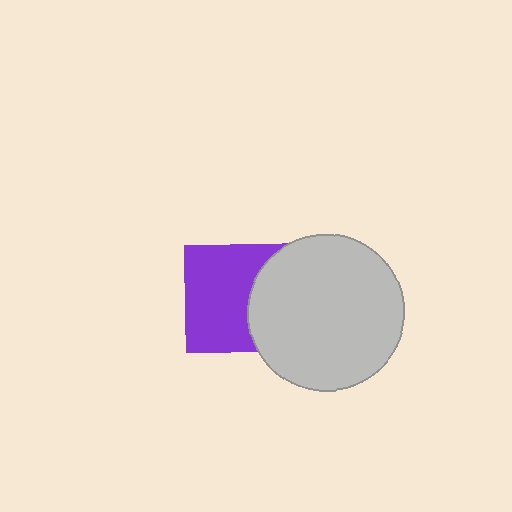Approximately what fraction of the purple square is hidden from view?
Roughly 35% of the purple square is hidden behind the light gray circle.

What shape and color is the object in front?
The object in front is a light gray circle.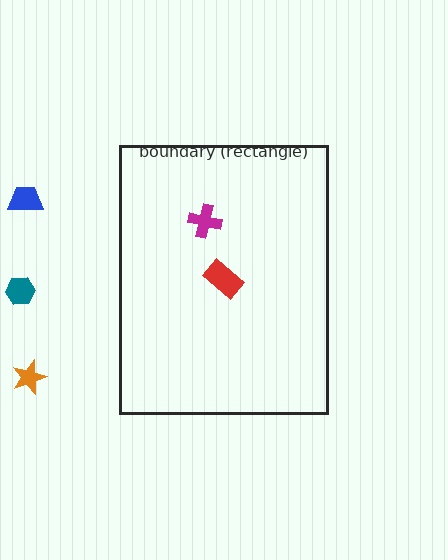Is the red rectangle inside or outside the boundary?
Inside.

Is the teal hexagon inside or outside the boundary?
Outside.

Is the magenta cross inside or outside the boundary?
Inside.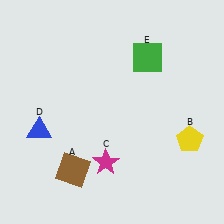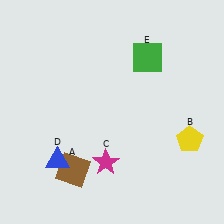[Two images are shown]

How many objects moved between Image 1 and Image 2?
1 object moved between the two images.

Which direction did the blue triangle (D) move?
The blue triangle (D) moved down.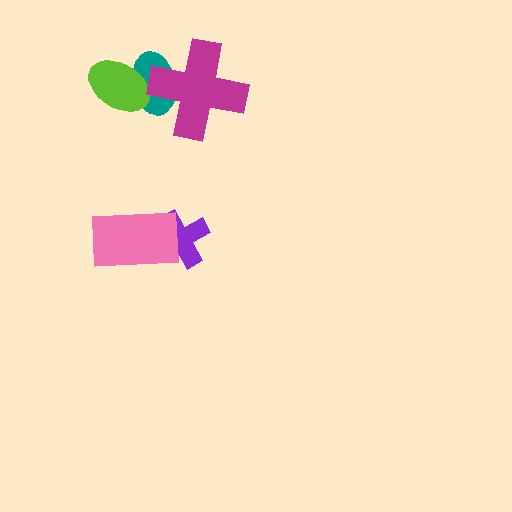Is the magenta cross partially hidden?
No, no other shape covers it.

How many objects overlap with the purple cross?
1 object overlaps with the purple cross.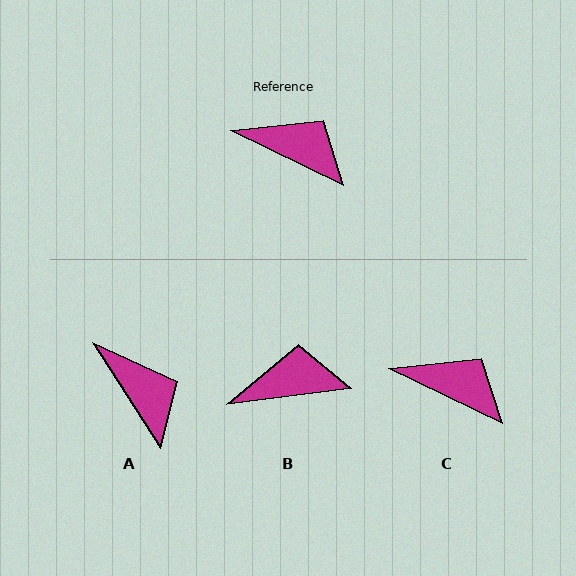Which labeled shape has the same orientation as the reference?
C.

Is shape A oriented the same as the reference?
No, it is off by about 32 degrees.